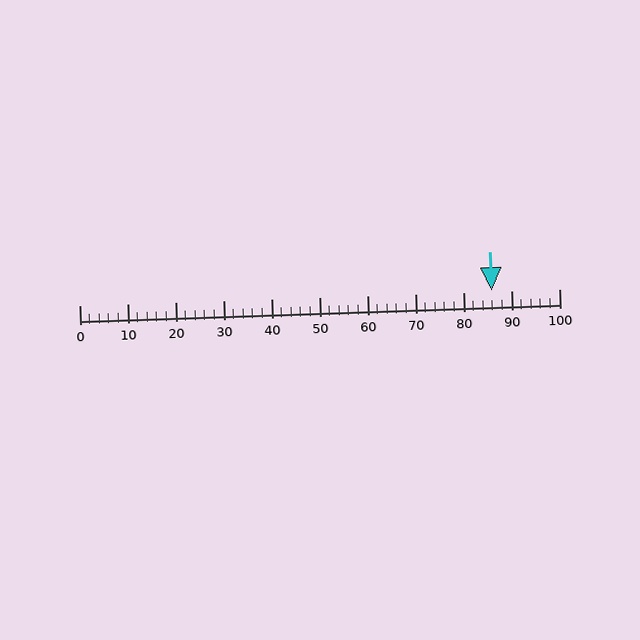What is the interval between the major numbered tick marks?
The major tick marks are spaced 10 units apart.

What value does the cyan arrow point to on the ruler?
The cyan arrow points to approximately 86.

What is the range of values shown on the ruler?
The ruler shows values from 0 to 100.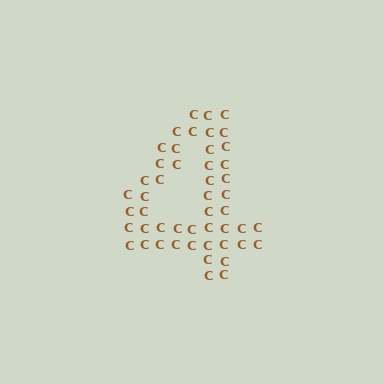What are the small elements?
The small elements are letter C's.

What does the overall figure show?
The overall figure shows the digit 4.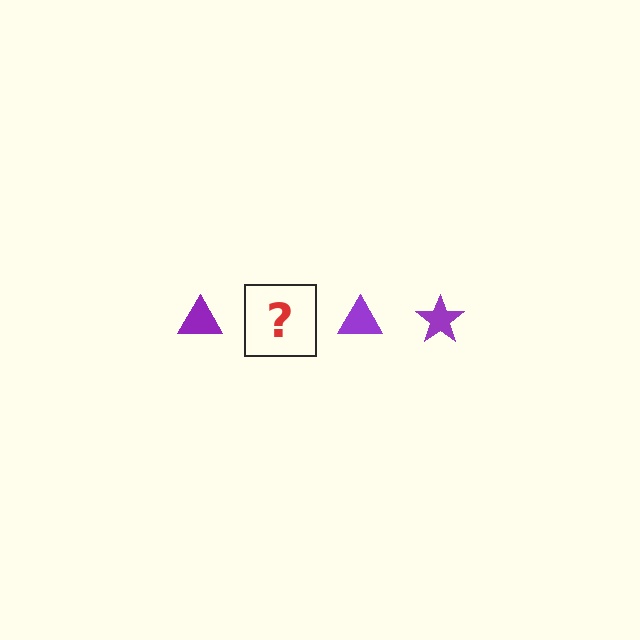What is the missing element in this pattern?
The missing element is a purple star.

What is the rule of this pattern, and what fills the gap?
The rule is that the pattern cycles through triangle, star shapes in purple. The gap should be filled with a purple star.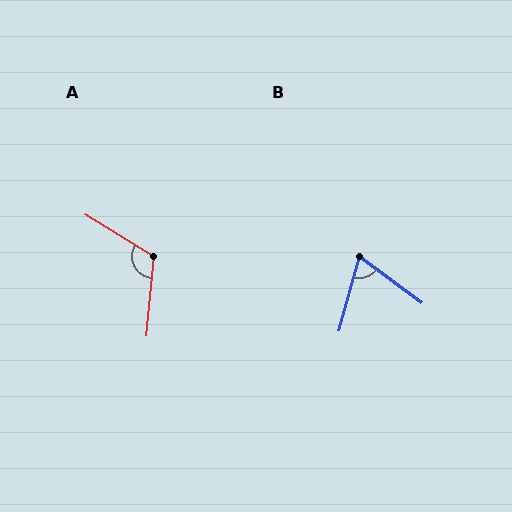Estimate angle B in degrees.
Approximately 69 degrees.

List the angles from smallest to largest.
B (69°), A (116°).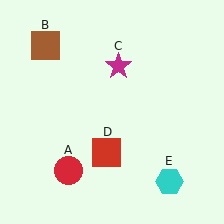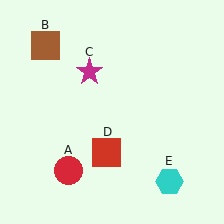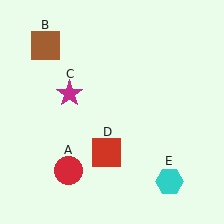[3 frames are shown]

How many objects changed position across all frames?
1 object changed position: magenta star (object C).